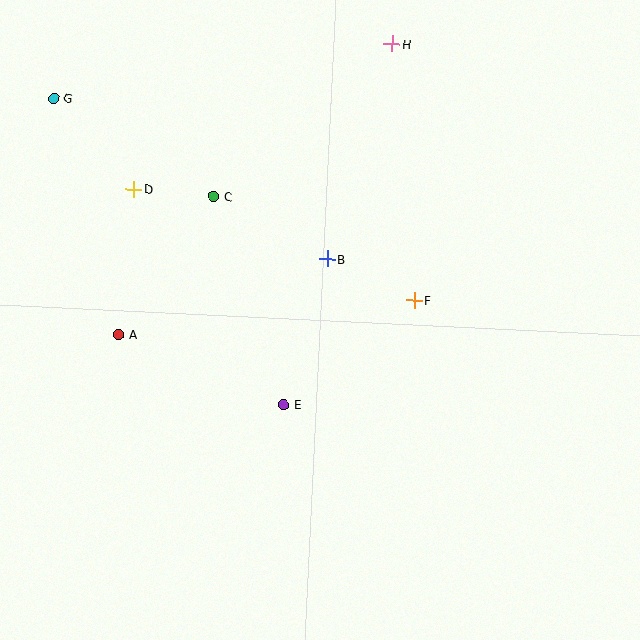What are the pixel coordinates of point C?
Point C is at (214, 197).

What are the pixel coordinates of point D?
Point D is at (134, 189).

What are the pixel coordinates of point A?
Point A is at (119, 335).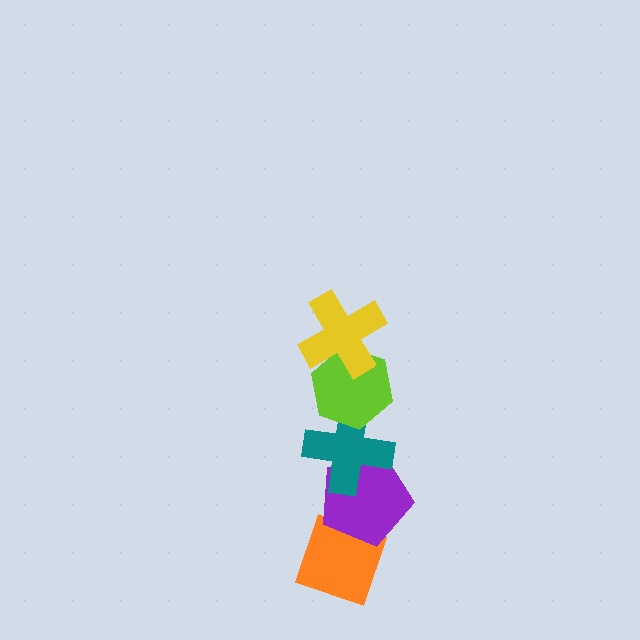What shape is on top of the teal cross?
The lime hexagon is on top of the teal cross.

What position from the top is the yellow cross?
The yellow cross is 1st from the top.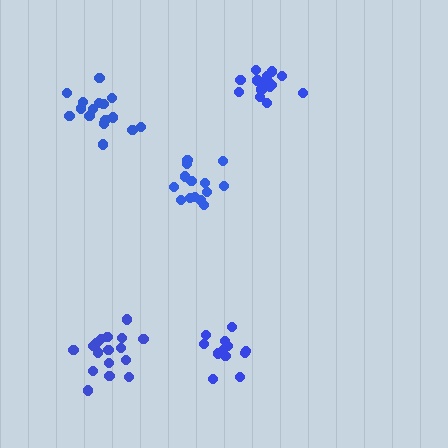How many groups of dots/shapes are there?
There are 5 groups.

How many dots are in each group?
Group 1: 12 dots, Group 2: 15 dots, Group 3: 16 dots, Group 4: 14 dots, Group 5: 17 dots (74 total).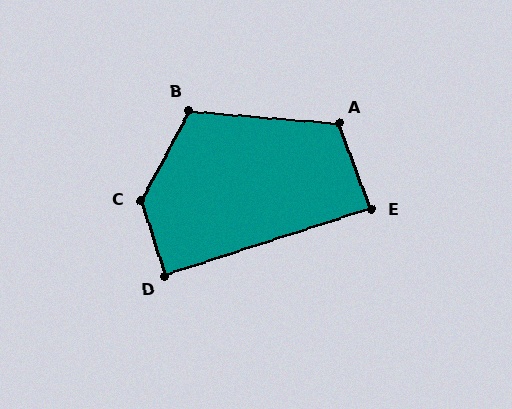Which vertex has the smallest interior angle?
E, at approximately 87 degrees.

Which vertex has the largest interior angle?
C, at approximately 134 degrees.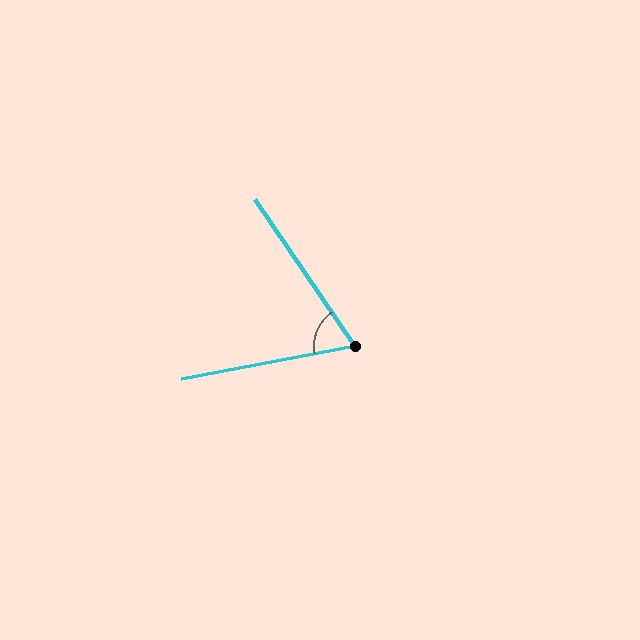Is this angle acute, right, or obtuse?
It is acute.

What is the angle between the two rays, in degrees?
Approximately 67 degrees.